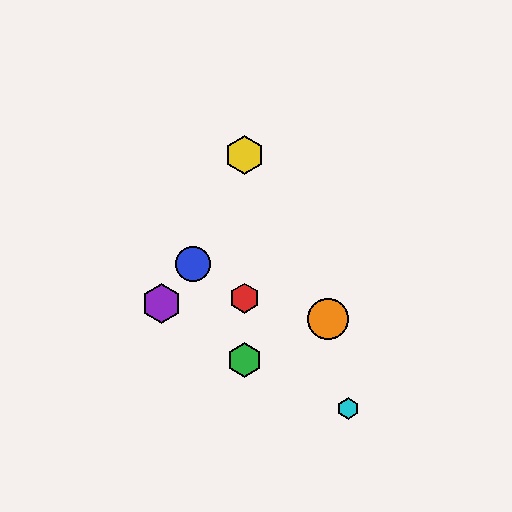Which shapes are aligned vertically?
The red hexagon, the green hexagon, the yellow hexagon are aligned vertically.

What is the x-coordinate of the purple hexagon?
The purple hexagon is at x≈161.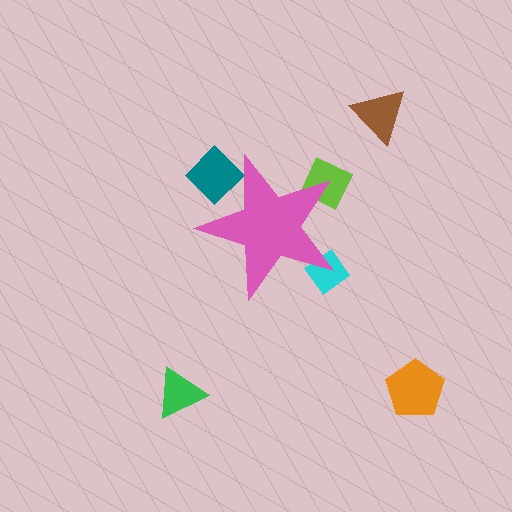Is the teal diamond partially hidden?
Yes, the teal diamond is partially hidden behind the pink star.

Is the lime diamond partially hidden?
Yes, the lime diamond is partially hidden behind the pink star.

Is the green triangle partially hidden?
No, the green triangle is fully visible.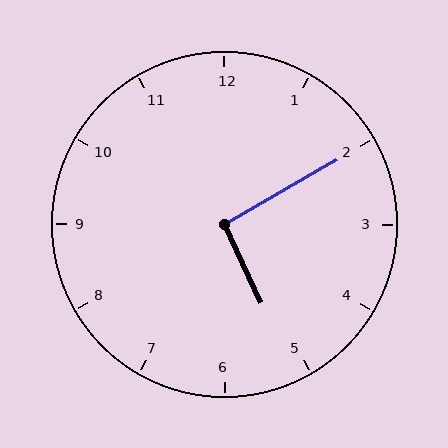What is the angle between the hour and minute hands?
Approximately 95 degrees.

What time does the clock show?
5:10.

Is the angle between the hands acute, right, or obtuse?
It is right.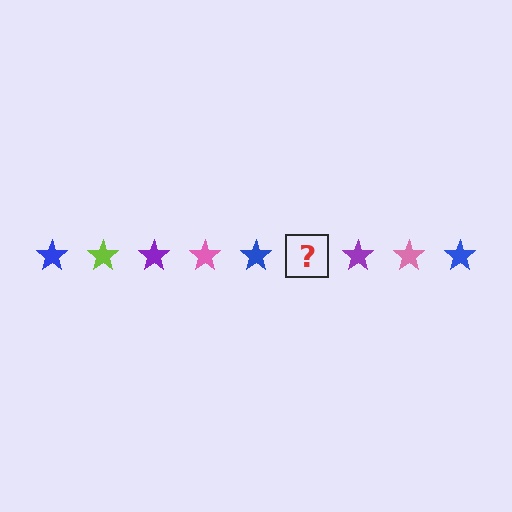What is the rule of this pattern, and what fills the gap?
The rule is that the pattern cycles through blue, lime, purple, pink stars. The gap should be filled with a lime star.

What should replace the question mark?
The question mark should be replaced with a lime star.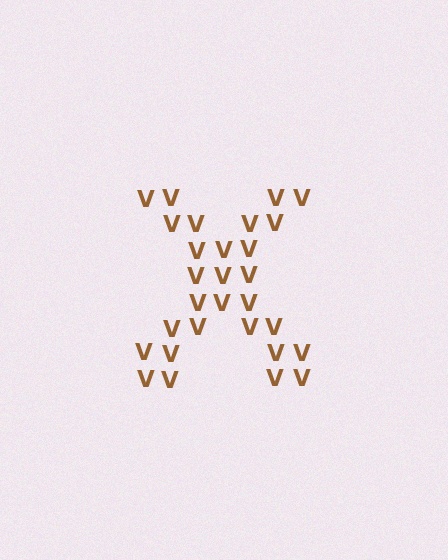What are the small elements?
The small elements are letter V's.